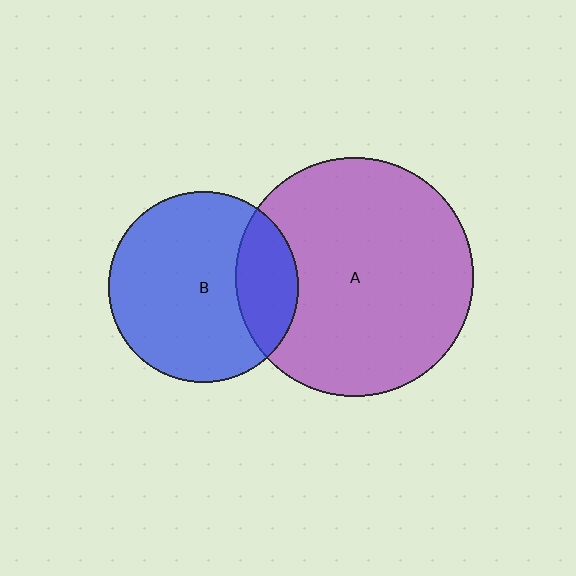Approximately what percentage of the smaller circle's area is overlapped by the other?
Approximately 25%.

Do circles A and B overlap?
Yes.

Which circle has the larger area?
Circle A (purple).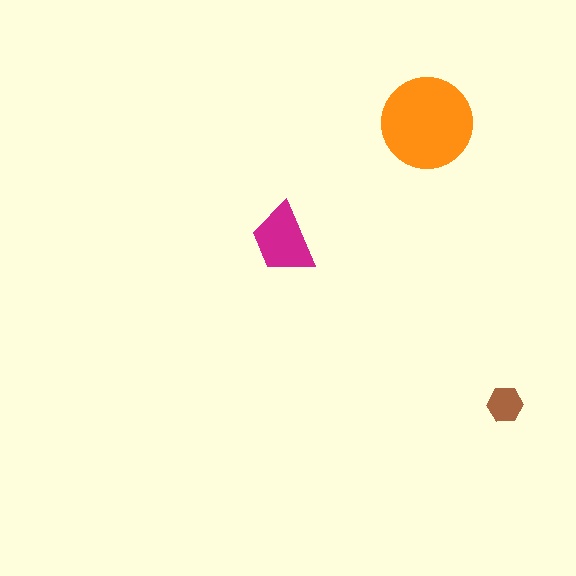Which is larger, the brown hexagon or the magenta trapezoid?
The magenta trapezoid.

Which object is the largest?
The orange circle.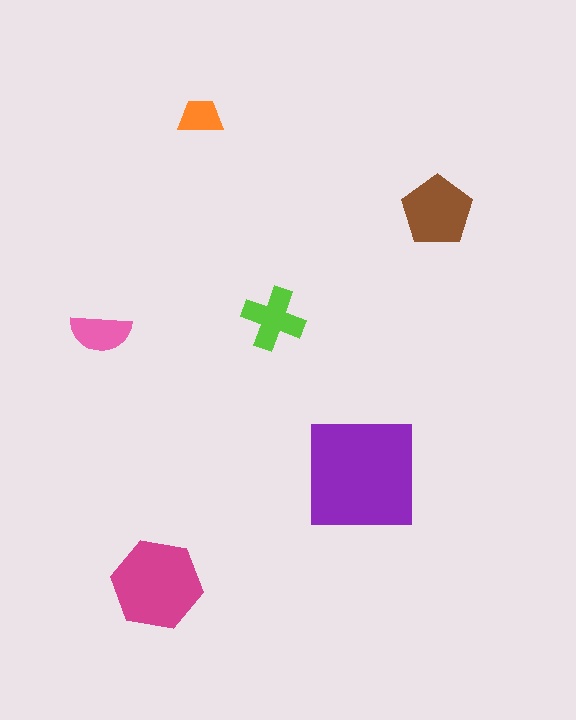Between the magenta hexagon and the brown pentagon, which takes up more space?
The magenta hexagon.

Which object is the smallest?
The orange trapezoid.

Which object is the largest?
The purple square.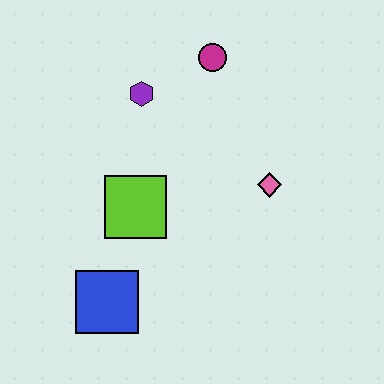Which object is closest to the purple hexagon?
The magenta circle is closest to the purple hexagon.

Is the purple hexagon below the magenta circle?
Yes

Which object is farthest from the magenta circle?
The blue square is farthest from the magenta circle.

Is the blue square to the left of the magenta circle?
Yes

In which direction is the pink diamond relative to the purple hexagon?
The pink diamond is to the right of the purple hexagon.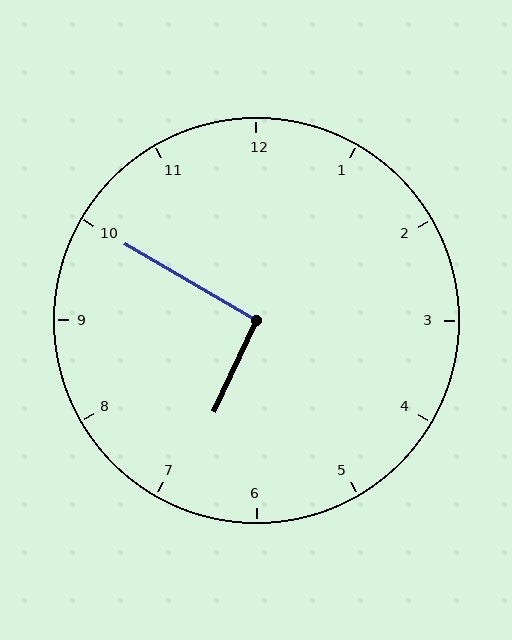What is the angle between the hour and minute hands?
Approximately 95 degrees.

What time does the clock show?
6:50.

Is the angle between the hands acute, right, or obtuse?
It is right.